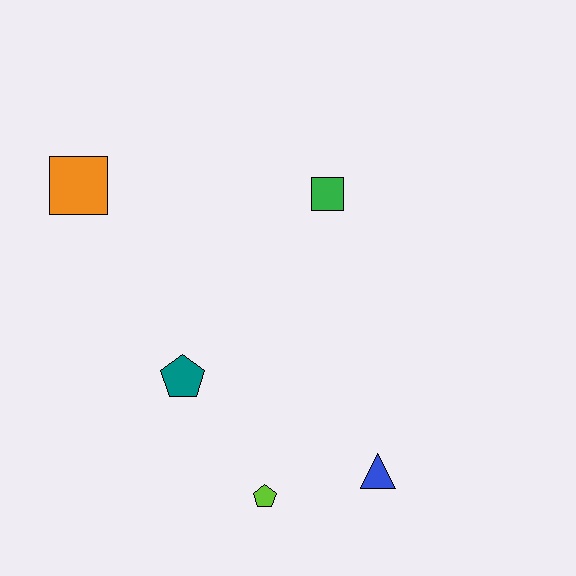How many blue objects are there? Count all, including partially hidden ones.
There is 1 blue object.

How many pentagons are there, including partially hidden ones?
There are 2 pentagons.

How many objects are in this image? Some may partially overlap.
There are 5 objects.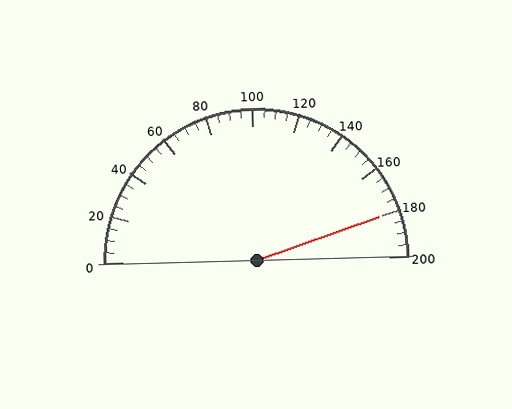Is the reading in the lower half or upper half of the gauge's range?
The reading is in the upper half of the range (0 to 200).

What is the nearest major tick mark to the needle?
The nearest major tick mark is 180.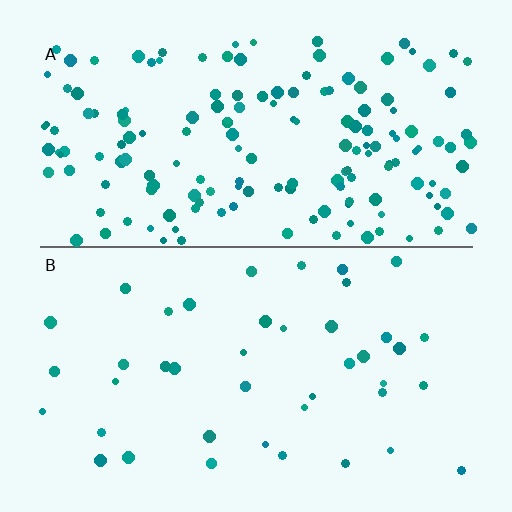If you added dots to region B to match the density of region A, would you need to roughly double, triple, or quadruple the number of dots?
Approximately quadruple.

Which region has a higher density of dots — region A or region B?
A (the top).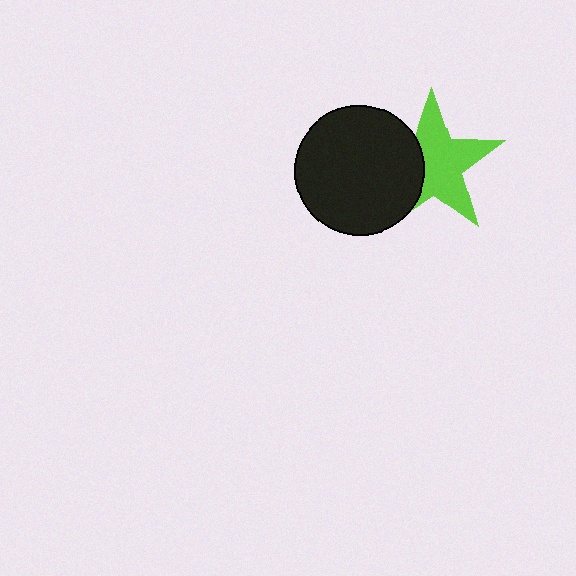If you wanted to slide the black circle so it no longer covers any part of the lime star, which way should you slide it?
Slide it left — that is the most direct way to separate the two shapes.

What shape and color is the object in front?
The object in front is a black circle.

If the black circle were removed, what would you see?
You would see the complete lime star.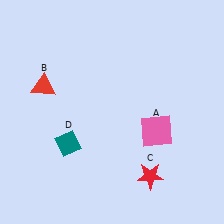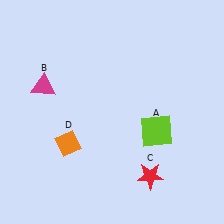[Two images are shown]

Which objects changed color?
A changed from pink to lime. B changed from red to magenta. D changed from teal to orange.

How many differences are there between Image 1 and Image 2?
There are 3 differences between the two images.